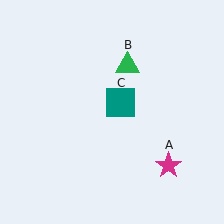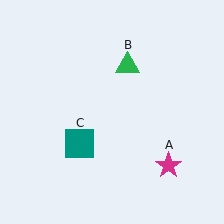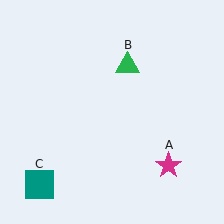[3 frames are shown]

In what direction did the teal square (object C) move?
The teal square (object C) moved down and to the left.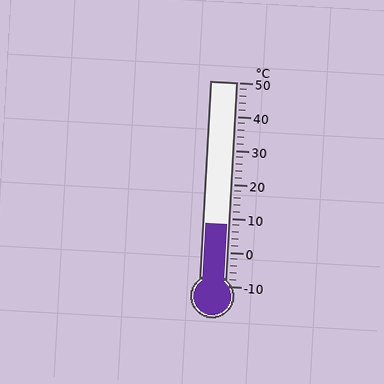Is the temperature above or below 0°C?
The temperature is above 0°C.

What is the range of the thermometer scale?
The thermometer scale ranges from -10°C to 50°C.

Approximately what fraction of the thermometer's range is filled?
The thermometer is filled to approximately 30% of its range.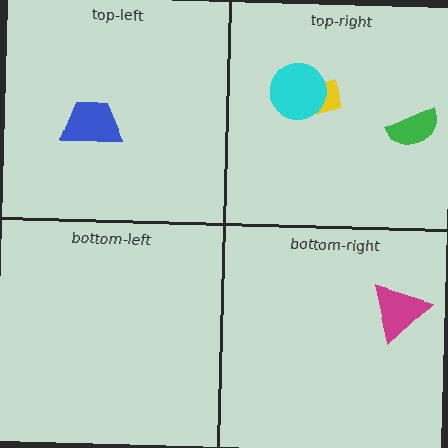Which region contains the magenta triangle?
The bottom-right region.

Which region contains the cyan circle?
The top-right region.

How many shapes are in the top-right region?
3.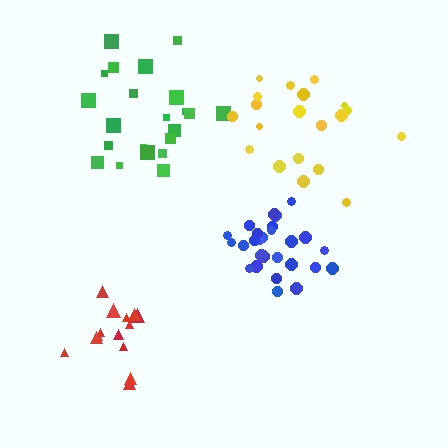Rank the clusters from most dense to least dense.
blue, green, red, yellow.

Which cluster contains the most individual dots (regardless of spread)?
Blue (27).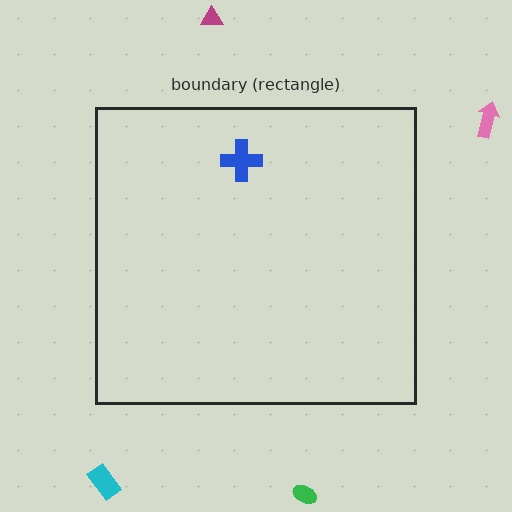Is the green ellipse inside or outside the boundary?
Outside.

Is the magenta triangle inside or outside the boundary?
Outside.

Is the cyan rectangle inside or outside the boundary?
Outside.